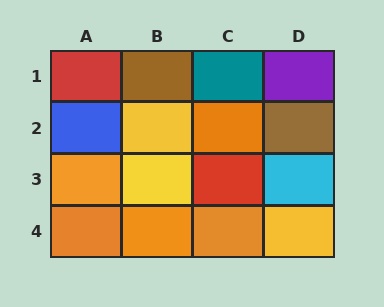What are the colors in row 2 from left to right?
Blue, yellow, orange, brown.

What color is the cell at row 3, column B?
Yellow.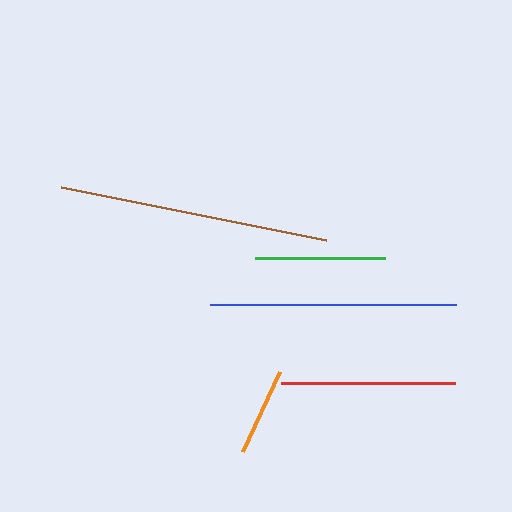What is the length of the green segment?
The green segment is approximately 130 pixels long.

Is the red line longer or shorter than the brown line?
The brown line is longer than the red line.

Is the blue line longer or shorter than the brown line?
The brown line is longer than the blue line.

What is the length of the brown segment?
The brown segment is approximately 270 pixels long.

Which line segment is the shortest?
The orange line is the shortest at approximately 88 pixels.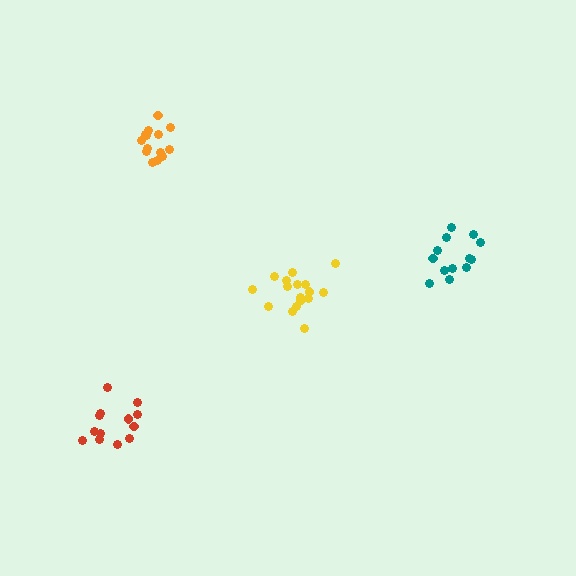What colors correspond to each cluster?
The clusters are colored: orange, yellow, teal, red.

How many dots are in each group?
Group 1: 14 dots, Group 2: 17 dots, Group 3: 13 dots, Group 4: 13 dots (57 total).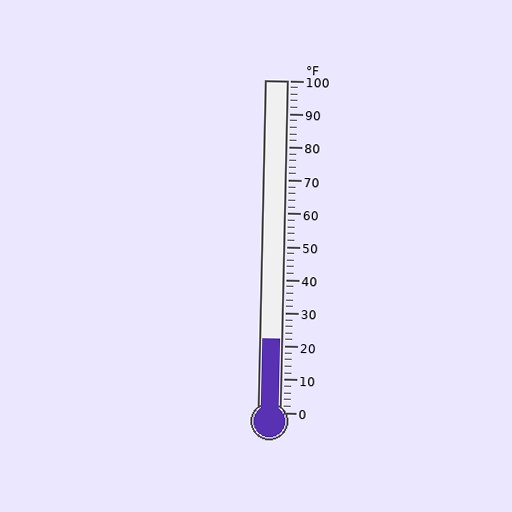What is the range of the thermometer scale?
The thermometer scale ranges from 0°F to 100°F.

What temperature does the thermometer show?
The thermometer shows approximately 22°F.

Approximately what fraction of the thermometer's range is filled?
The thermometer is filled to approximately 20% of its range.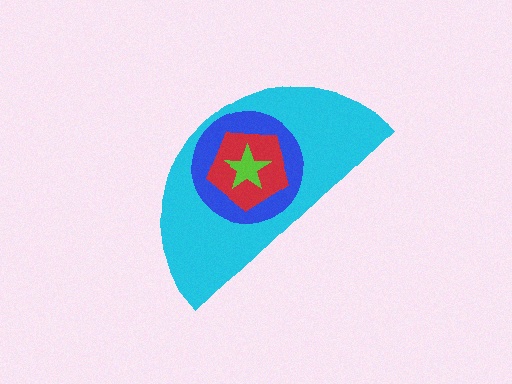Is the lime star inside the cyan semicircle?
Yes.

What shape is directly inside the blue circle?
The red pentagon.